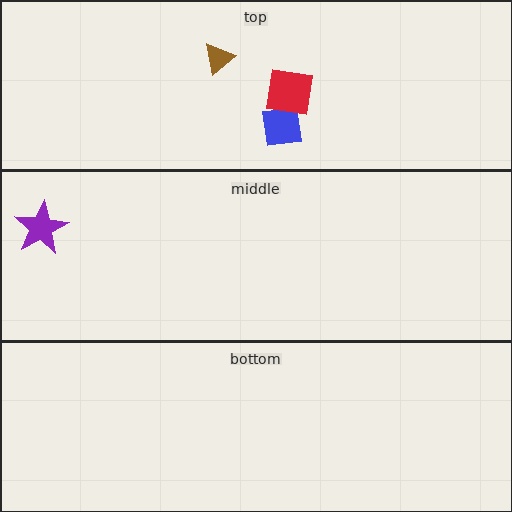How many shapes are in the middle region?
1.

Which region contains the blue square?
The top region.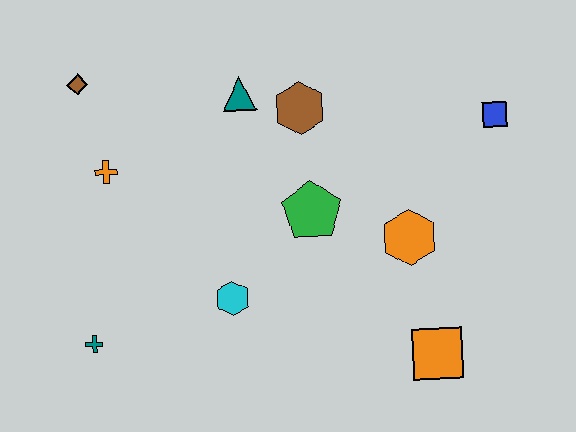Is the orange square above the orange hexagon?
No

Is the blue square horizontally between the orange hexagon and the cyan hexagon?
No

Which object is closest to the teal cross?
The cyan hexagon is closest to the teal cross.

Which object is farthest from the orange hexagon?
The brown diamond is farthest from the orange hexagon.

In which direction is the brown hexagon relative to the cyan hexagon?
The brown hexagon is above the cyan hexagon.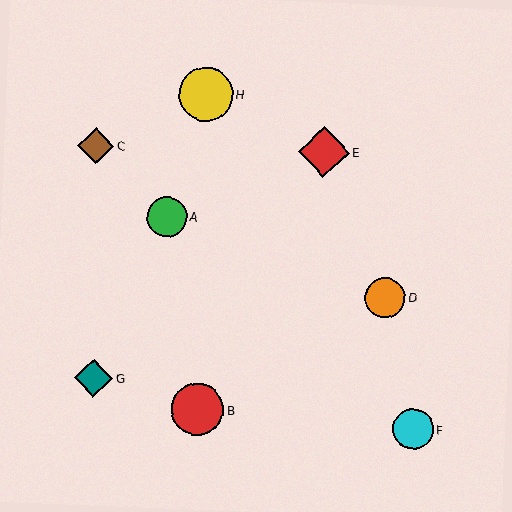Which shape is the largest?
The yellow circle (labeled H) is the largest.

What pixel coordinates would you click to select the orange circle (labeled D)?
Click at (385, 298) to select the orange circle D.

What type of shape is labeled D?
Shape D is an orange circle.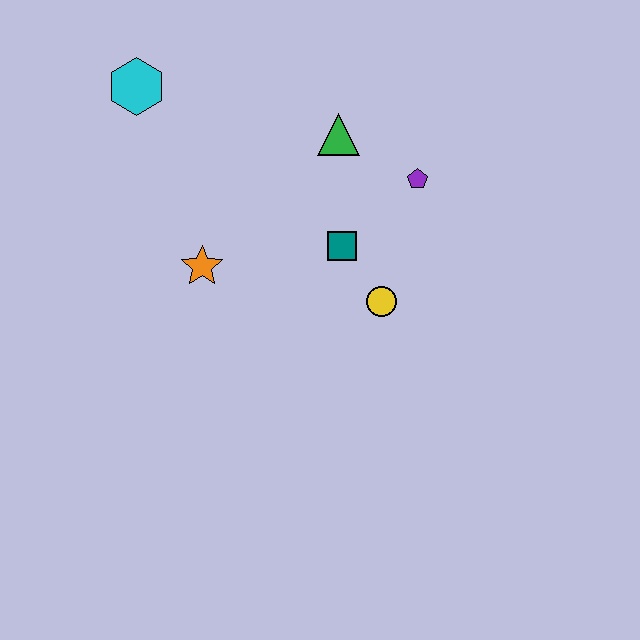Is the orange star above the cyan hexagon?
No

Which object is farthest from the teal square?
The cyan hexagon is farthest from the teal square.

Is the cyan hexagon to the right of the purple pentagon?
No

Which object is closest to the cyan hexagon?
The orange star is closest to the cyan hexagon.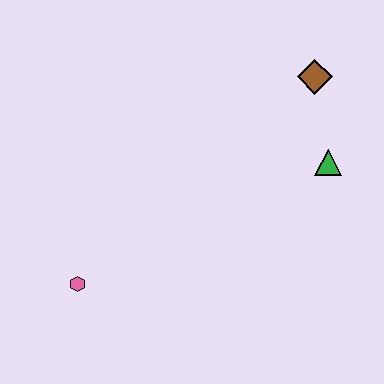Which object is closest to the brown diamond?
The green triangle is closest to the brown diamond.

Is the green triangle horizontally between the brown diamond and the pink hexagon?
No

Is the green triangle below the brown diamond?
Yes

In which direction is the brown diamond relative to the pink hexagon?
The brown diamond is to the right of the pink hexagon.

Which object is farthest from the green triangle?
The pink hexagon is farthest from the green triangle.